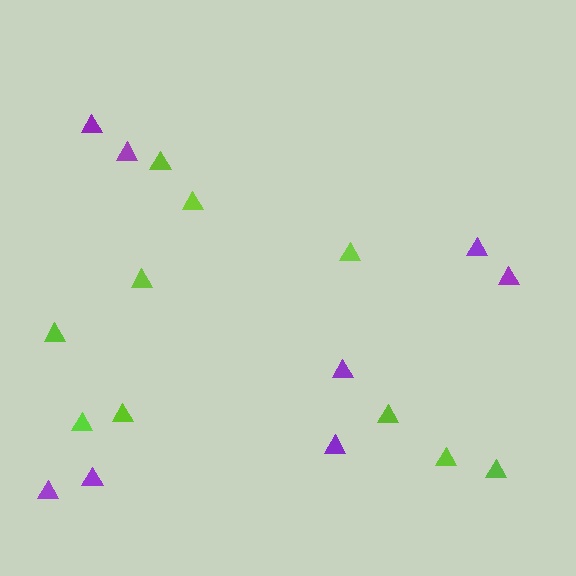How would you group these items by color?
There are 2 groups: one group of purple triangles (8) and one group of lime triangles (10).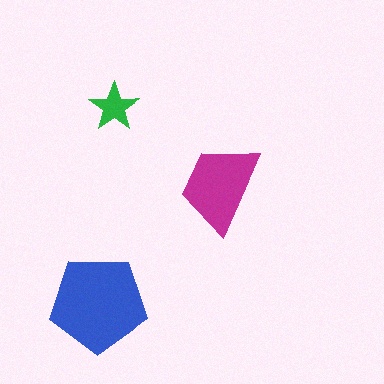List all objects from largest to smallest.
The blue pentagon, the magenta trapezoid, the green star.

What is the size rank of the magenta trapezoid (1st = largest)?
2nd.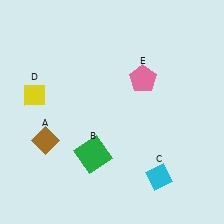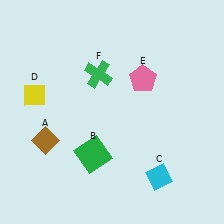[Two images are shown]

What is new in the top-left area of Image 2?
A green cross (F) was added in the top-left area of Image 2.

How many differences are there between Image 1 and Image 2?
There is 1 difference between the two images.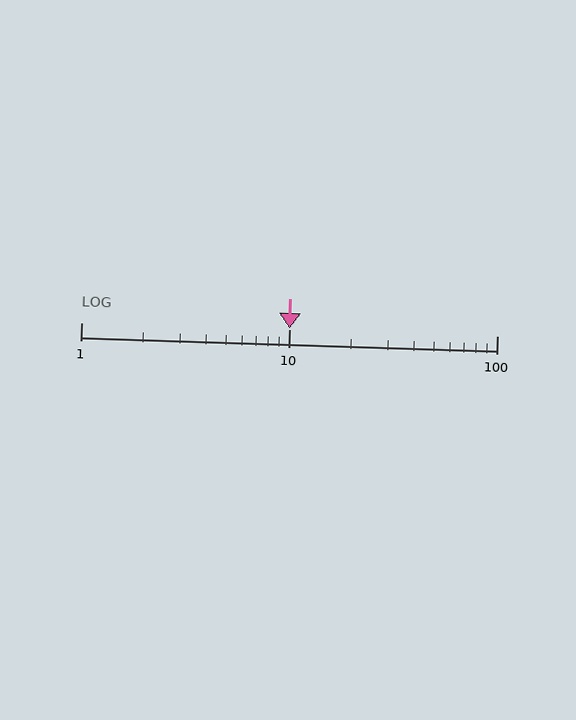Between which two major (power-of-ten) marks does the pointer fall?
The pointer is between 10 and 100.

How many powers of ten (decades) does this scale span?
The scale spans 2 decades, from 1 to 100.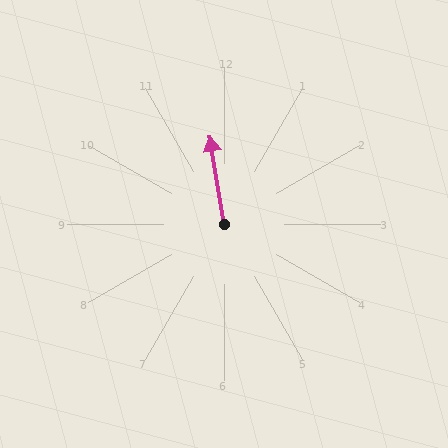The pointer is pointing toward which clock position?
Roughly 12 o'clock.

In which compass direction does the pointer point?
North.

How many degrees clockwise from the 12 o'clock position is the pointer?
Approximately 351 degrees.